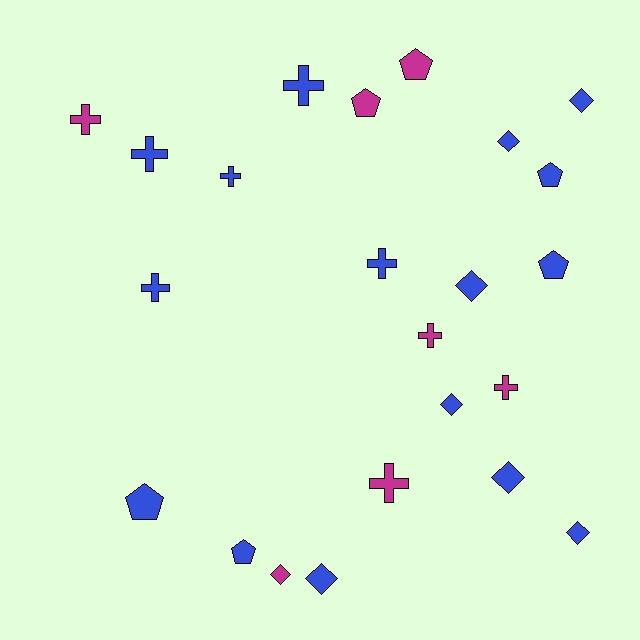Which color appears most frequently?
Blue, with 16 objects.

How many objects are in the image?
There are 23 objects.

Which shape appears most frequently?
Cross, with 9 objects.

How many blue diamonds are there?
There are 7 blue diamonds.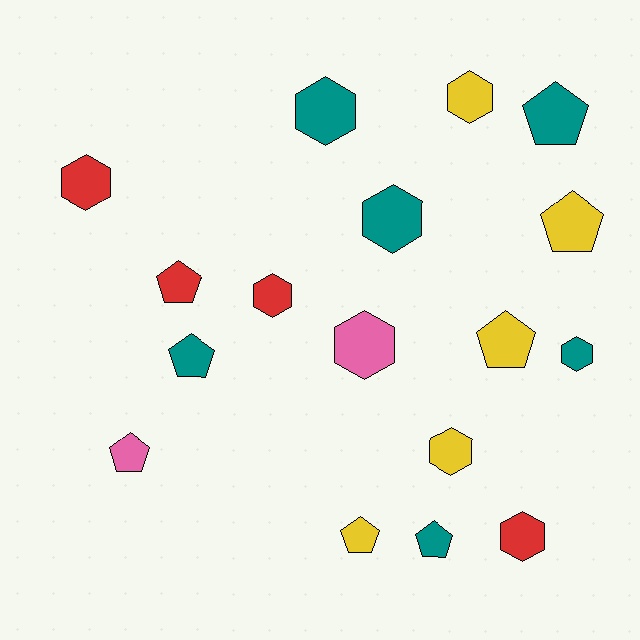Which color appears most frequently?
Teal, with 6 objects.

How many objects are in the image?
There are 17 objects.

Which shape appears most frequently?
Hexagon, with 9 objects.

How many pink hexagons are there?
There is 1 pink hexagon.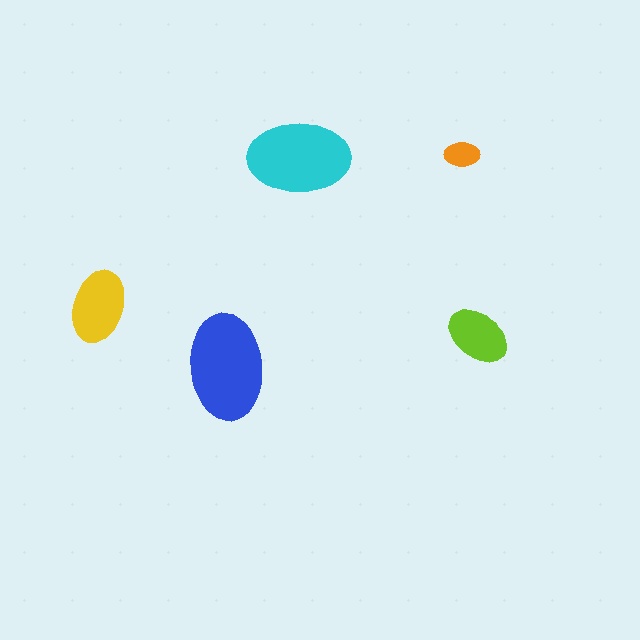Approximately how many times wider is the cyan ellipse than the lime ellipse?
About 1.5 times wider.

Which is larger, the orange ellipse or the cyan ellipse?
The cyan one.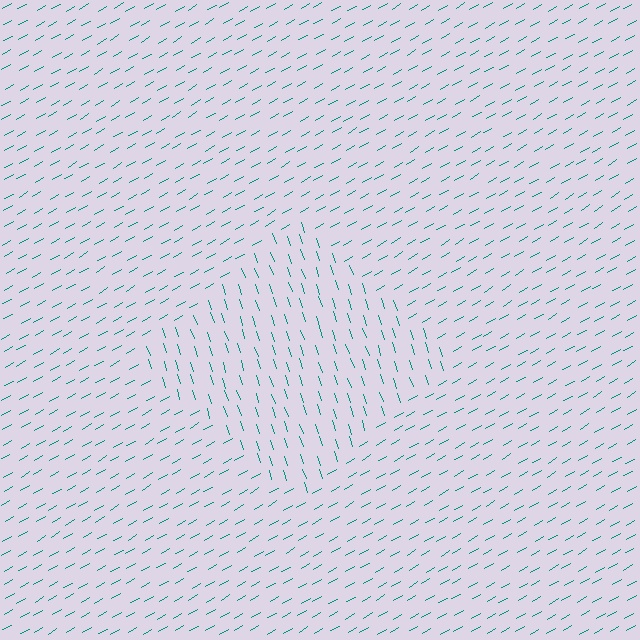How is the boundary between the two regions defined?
The boundary is defined purely by a change in line orientation (approximately 78 degrees difference). All lines are the same color and thickness.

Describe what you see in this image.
The image is filled with small teal line segments. A diamond region in the image has lines oriented differently from the surrounding lines, creating a visible texture boundary.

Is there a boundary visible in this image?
Yes, there is a texture boundary formed by a change in line orientation.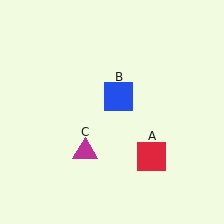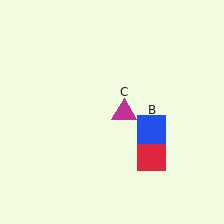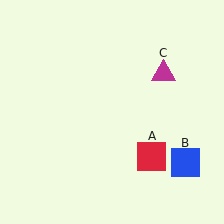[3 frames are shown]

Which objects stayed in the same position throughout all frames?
Red square (object A) remained stationary.